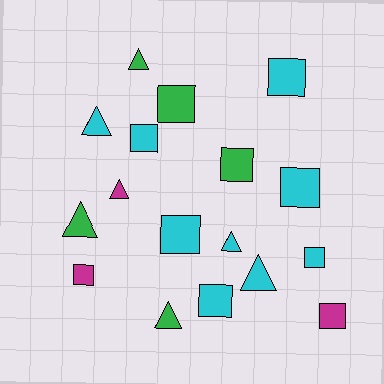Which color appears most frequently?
Cyan, with 9 objects.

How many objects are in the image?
There are 17 objects.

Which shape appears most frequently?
Square, with 10 objects.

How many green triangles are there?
There are 3 green triangles.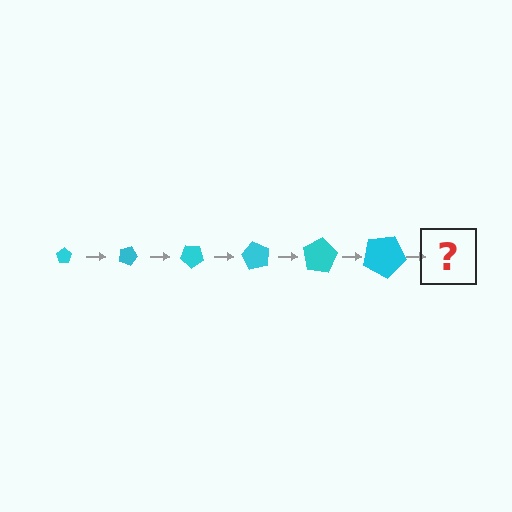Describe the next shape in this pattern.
It should be a pentagon, larger than the previous one and rotated 120 degrees from the start.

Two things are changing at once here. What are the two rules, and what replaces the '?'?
The two rules are that the pentagon grows larger each step and it rotates 20 degrees each step. The '?' should be a pentagon, larger than the previous one and rotated 120 degrees from the start.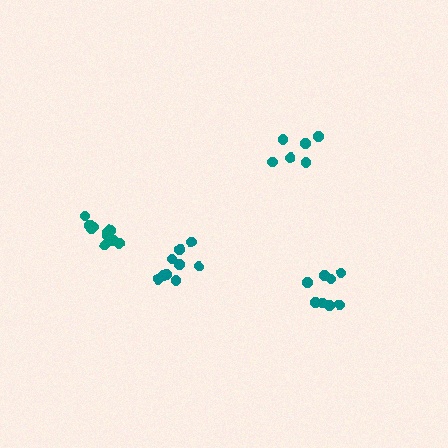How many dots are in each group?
Group 1: 6 dots, Group 2: 9 dots, Group 3: 11 dots, Group 4: 8 dots (34 total).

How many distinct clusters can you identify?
There are 4 distinct clusters.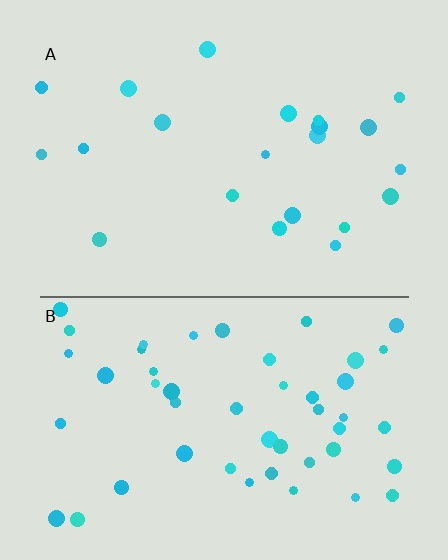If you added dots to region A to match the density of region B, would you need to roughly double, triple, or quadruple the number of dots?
Approximately double.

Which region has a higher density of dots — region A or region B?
B (the bottom).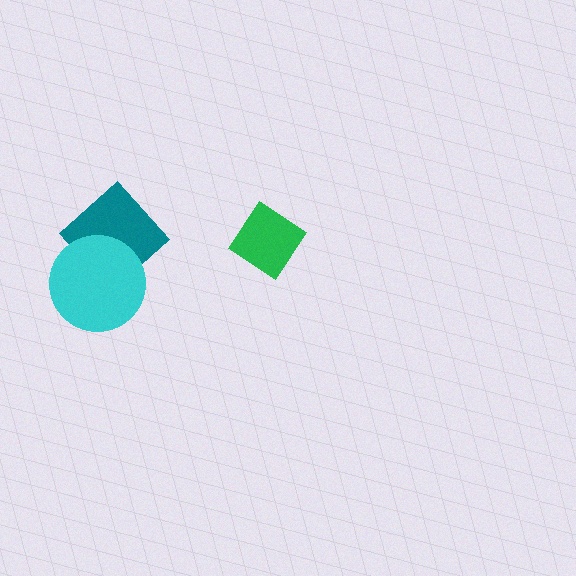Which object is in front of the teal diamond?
The cyan circle is in front of the teal diamond.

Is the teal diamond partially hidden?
Yes, it is partially covered by another shape.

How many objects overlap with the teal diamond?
1 object overlaps with the teal diamond.